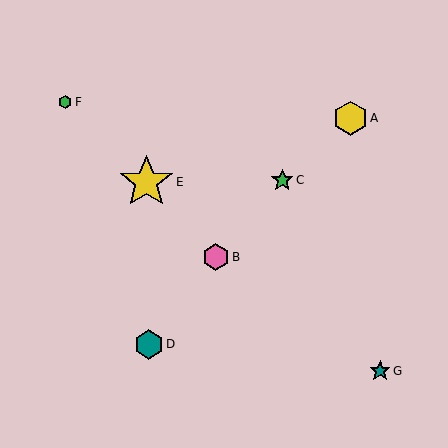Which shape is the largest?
The yellow star (labeled E) is the largest.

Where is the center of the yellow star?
The center of the yellow star is at (146, 182).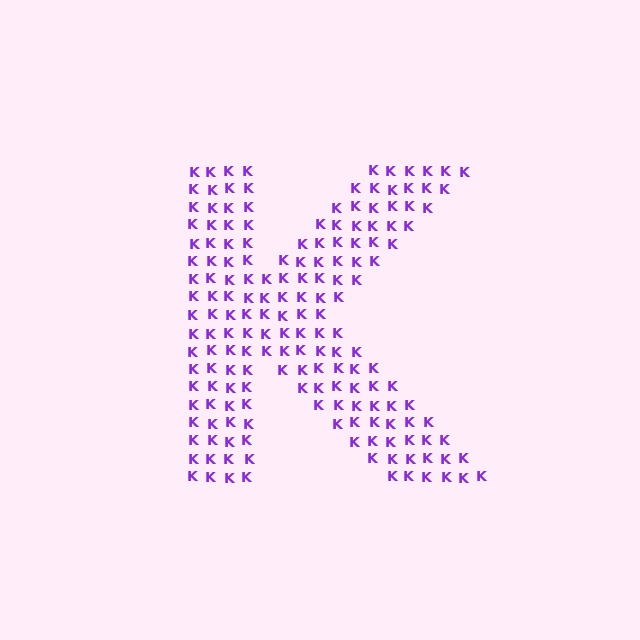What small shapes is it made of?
It is made of small letter K's.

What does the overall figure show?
The overall figure shows the letter K.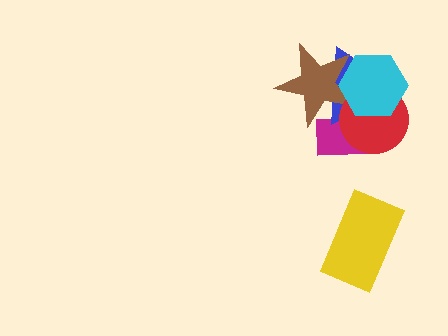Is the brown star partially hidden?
Yes, it is partially covered by another shape.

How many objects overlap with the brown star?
4 objects overlap with the brown star.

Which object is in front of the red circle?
The cyan hexagon is in front of the red circle.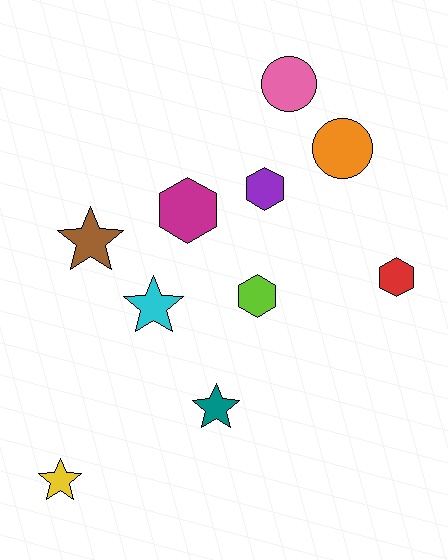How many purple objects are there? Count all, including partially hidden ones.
There is 1 purple object.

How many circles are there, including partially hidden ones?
There are 2 circles.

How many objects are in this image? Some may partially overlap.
There are 10 objects.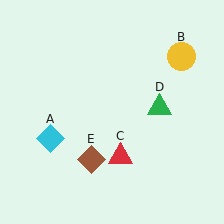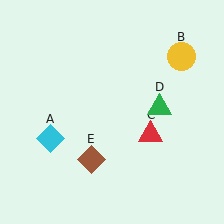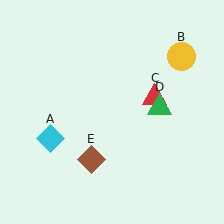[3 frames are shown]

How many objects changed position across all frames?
1 object changed position: red triangle (object C).